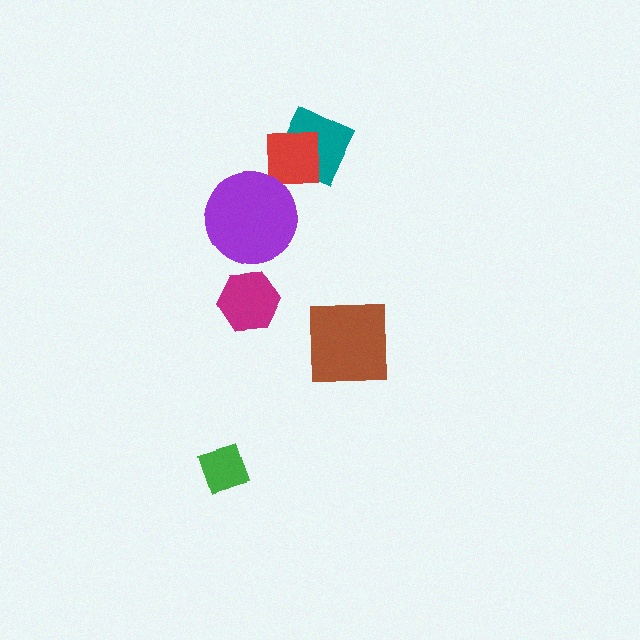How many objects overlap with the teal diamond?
1 object overlaps with the teal diamond.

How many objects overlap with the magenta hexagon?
0 objects overlap with the magenta hexagon.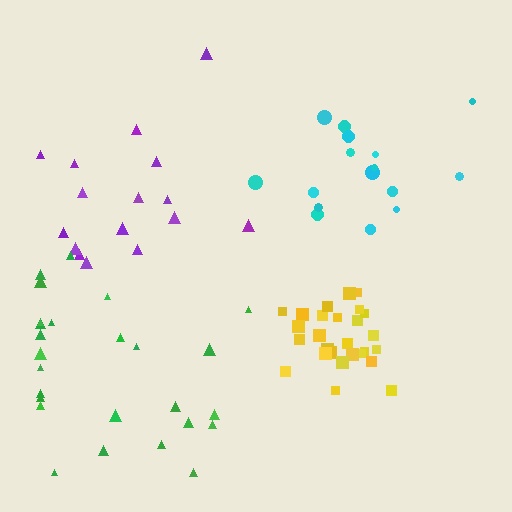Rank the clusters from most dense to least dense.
yellow, cyan, green, purple.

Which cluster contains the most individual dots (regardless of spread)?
Yellow (27).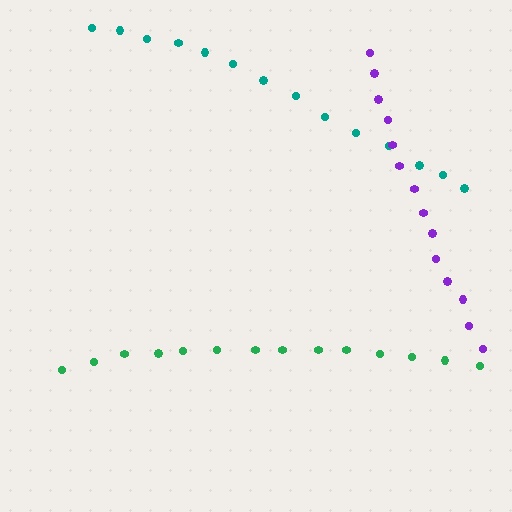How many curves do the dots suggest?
There are 3 distinct paths.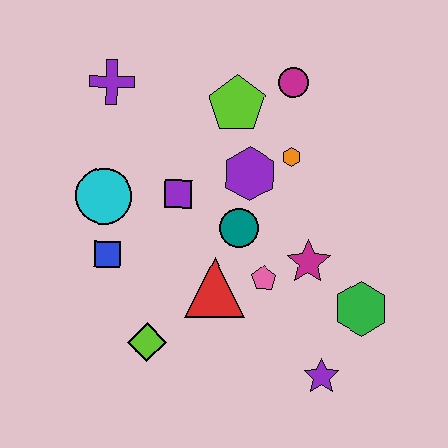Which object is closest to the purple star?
The green hexagon is closest to the purple star.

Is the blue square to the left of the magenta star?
Yes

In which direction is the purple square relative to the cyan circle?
The purple square is to the right of the cyan circle.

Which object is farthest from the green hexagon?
The purple cross is farthest from the green hexagon.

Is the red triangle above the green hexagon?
Yes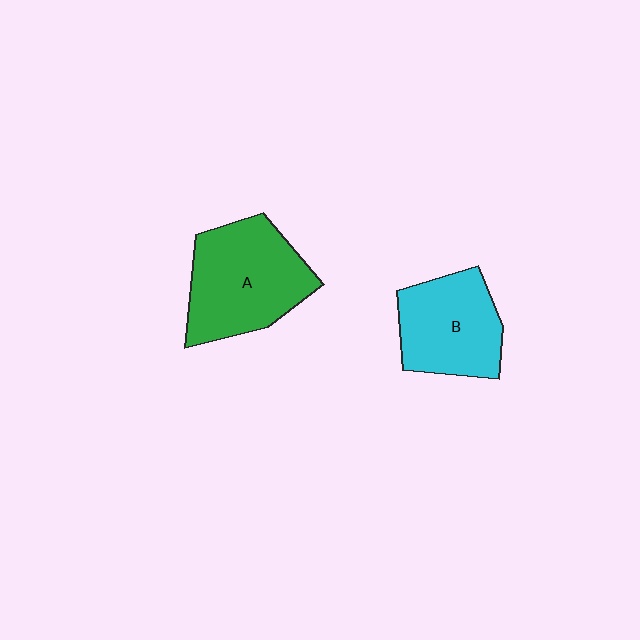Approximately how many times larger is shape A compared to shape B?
Approximately 1.2 times.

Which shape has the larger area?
Shape A (green).